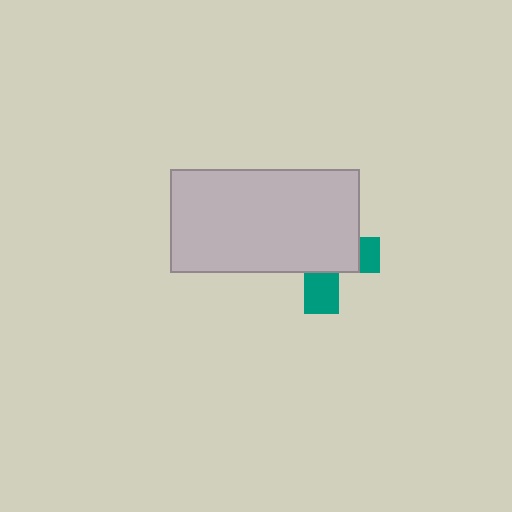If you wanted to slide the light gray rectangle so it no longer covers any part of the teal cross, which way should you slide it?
Slide it up — that is the most direct way to separate the two shapes.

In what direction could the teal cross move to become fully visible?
The teal cross could move down. That would shift it out from behind the light gray rectangle entirely.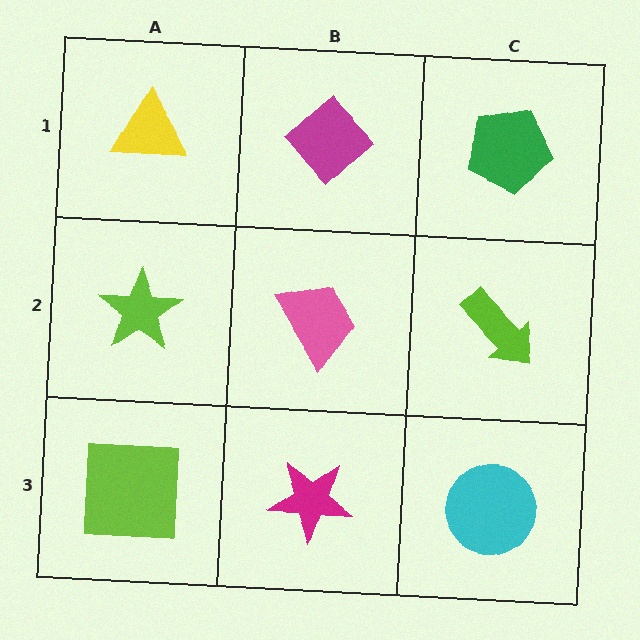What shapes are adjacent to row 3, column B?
A pink trapezoid (row 2, column B), a lime square (row 3, column A), a cyan circle (row 3, column C).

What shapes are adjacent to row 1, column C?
A lime arrow (row 2, column C), a magenta diamond (row 1, column B).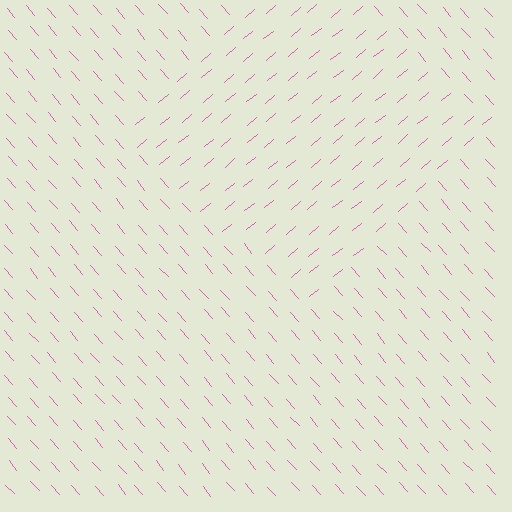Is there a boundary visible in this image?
Yes, there is a texture boundary formed by a change in line orientation.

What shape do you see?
I see a diamond.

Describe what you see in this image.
The image is filled with small pink line segments. A diamond region in the image has lines oriented differently from the surrounding lines, creating a visible texture boundary.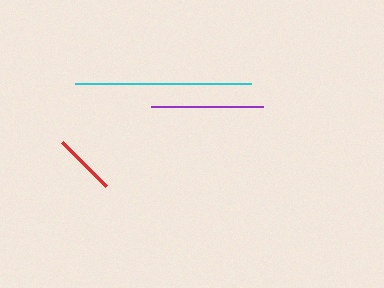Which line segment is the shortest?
The red line is the shortest at approximately 62 pixels.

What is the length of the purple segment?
The purple segment is approximately 112 pixels long.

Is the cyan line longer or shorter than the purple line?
The cyan line is longer than the purple line.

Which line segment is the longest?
The cyan line is the longest at approximately 176 pixels.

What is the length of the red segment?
The red segment is approximately 62 pixels long.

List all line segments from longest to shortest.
From longest to shortest: cyan, purple, red.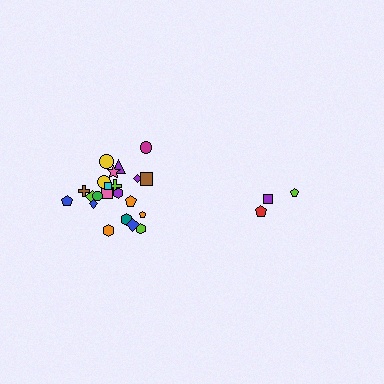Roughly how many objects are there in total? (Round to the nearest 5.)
Roughly 25 objects in total.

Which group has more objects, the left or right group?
The left group.